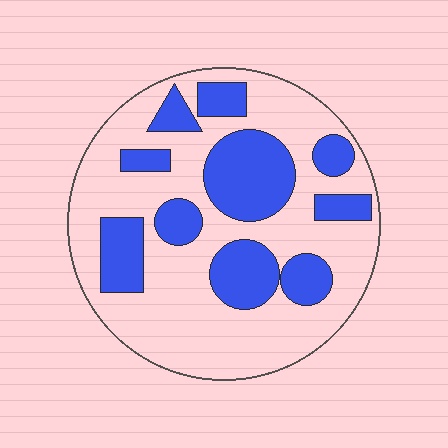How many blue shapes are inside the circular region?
10.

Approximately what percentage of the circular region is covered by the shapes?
Approximately 35%.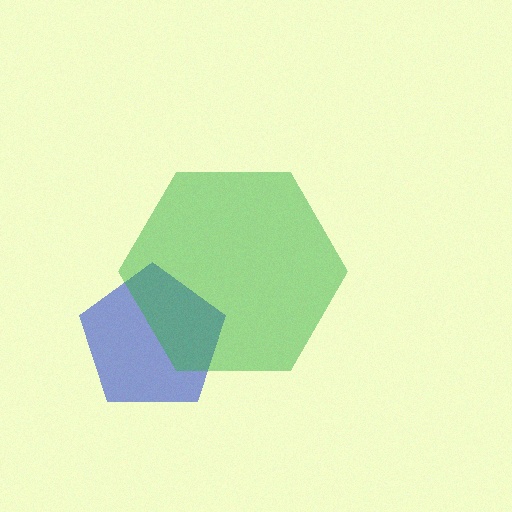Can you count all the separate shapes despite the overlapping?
Yes, there are 2 separate shapes.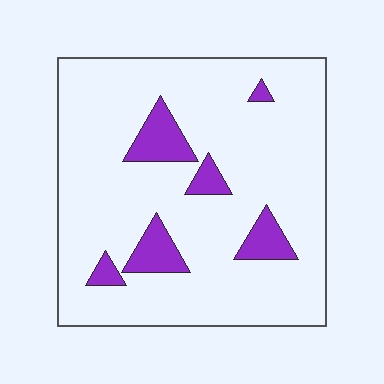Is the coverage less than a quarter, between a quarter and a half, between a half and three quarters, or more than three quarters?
Less than a quarter.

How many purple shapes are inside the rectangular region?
6.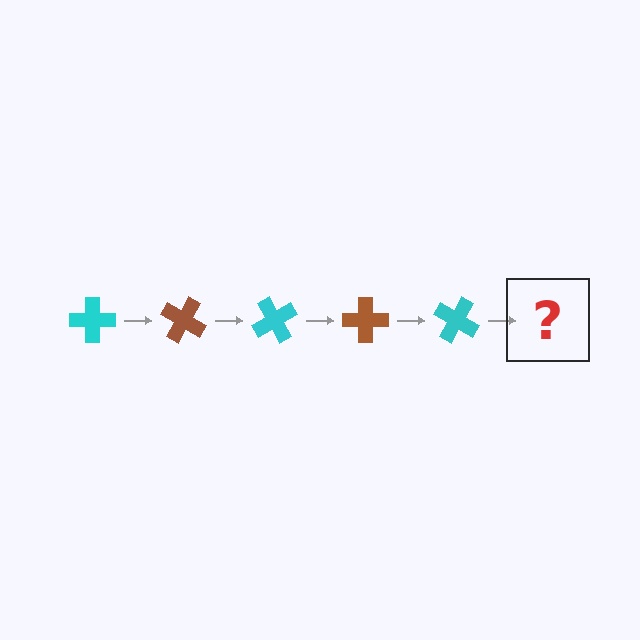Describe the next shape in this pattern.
It should be a brown cross, rotated 150 degrees from the start.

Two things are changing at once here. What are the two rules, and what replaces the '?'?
The two rules are that it rotates 30 degrees each step and the color cycles through cyan and brown. The '?' should be a brown cross, rotated 150 degrees from the start.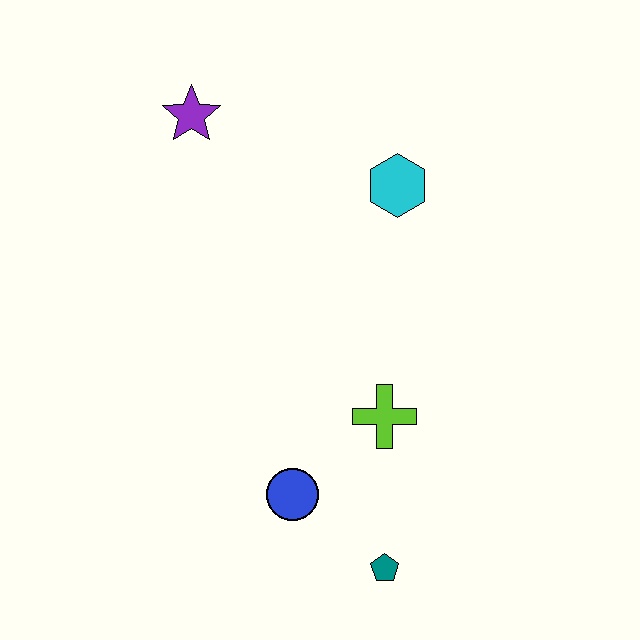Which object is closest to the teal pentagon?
The blue circle is closest to the teal pentagon.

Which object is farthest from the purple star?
The teal pentagon is farthest from the purple star.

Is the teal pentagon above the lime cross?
No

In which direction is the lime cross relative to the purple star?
The lime cross is below the purple star.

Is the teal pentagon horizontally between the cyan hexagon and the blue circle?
Yes